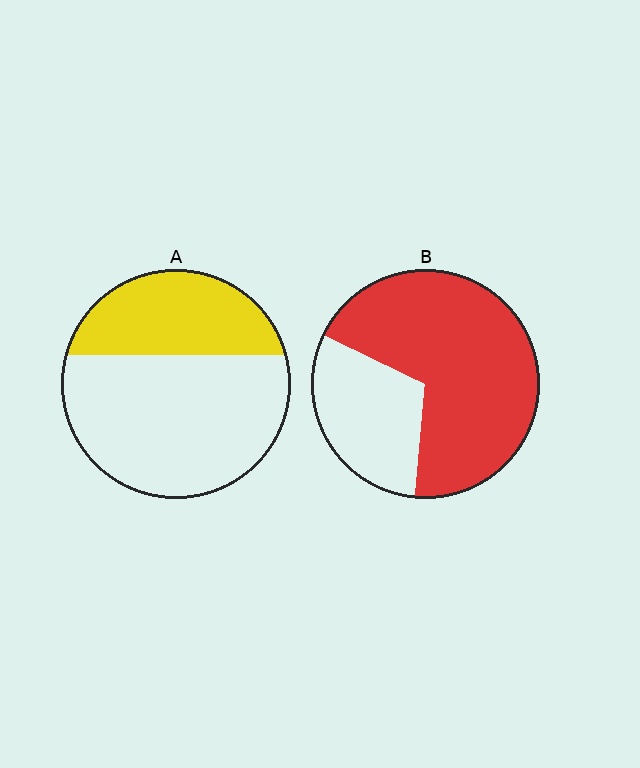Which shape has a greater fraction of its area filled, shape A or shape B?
Shape B.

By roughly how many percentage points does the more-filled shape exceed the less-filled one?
By roughly 35 percentage points (B over A).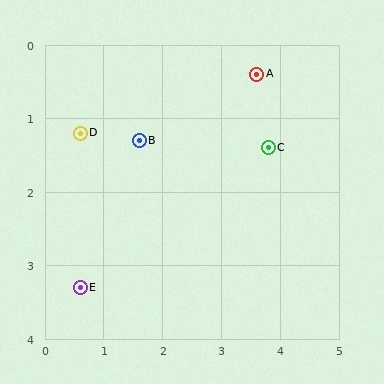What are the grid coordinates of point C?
Point C is at approximately (3.8, 1.4).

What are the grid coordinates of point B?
Point B is at approximately (1.6, 1.3).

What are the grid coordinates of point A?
Point A is at approximately (3.6, 0.4).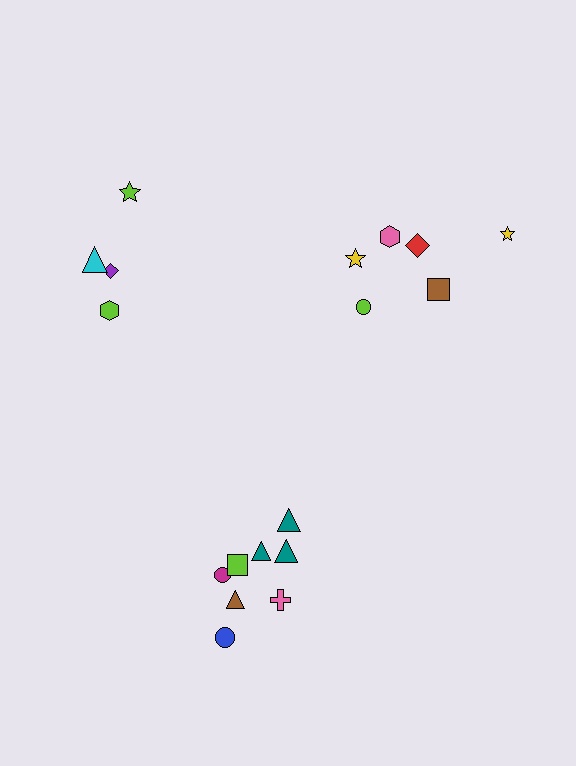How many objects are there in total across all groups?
There are 18 objects.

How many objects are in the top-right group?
There are 6 objects.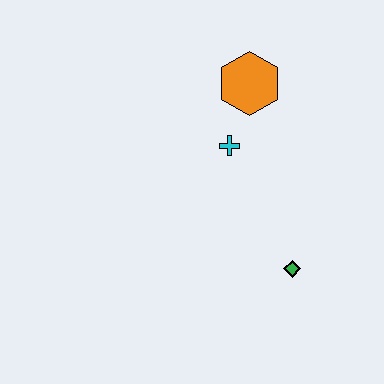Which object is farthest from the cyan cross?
The green diamond is farthest from the cyan cross.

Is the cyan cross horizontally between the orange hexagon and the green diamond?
No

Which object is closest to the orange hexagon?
The cyan cross is closest to the orange hexagon.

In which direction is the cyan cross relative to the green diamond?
The cyan cross is above the green diamond.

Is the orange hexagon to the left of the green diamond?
Yes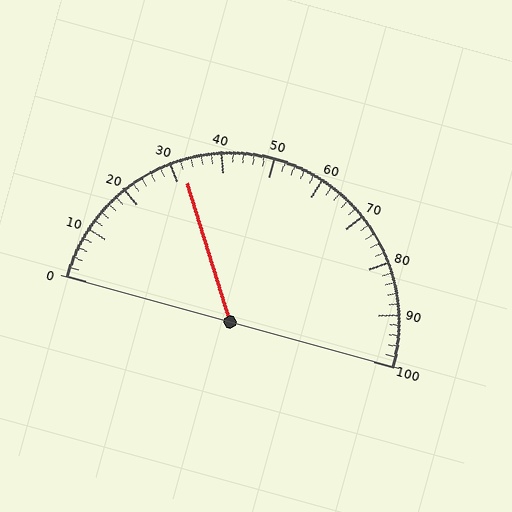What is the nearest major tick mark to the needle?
The nearest major tick mark is 30.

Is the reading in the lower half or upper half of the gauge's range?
The reading is in the lower half of the range (0 to 100).